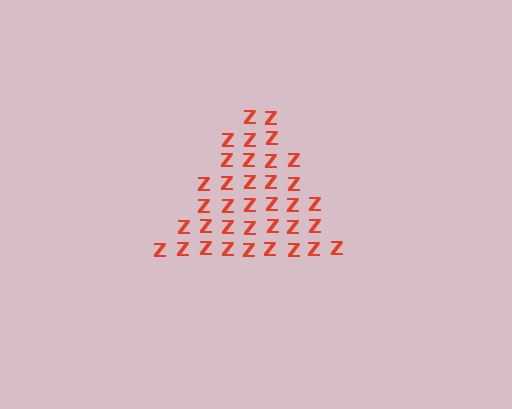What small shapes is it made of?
It is made of small letter Z's.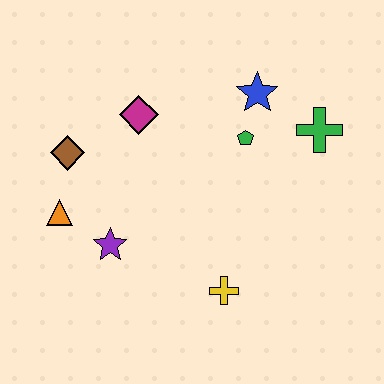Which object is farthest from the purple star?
The green cross is farthest from the purple star.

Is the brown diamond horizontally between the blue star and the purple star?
No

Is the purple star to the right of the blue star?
No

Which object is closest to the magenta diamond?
The brown diamond is closest to the magenta diamond.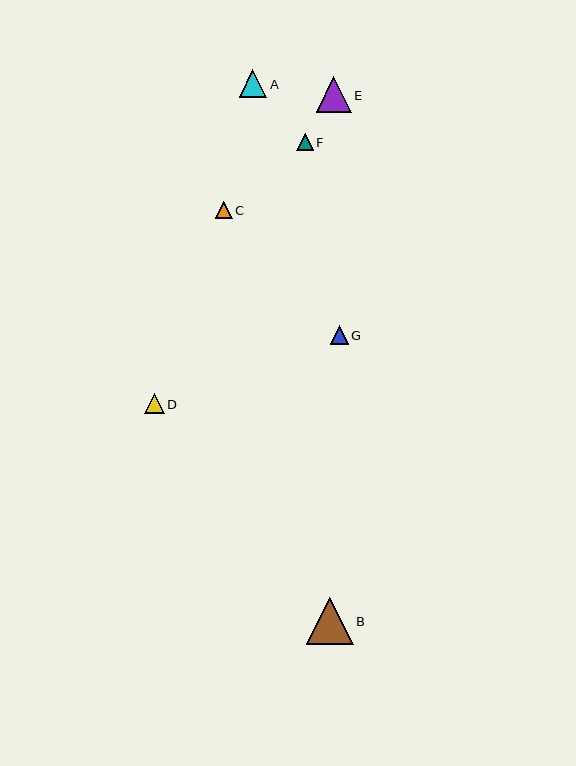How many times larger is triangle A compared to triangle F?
Triangle A is approximately 1.7 times the size of triangle F.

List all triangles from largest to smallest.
From largest to smallest: B, E, A, D, G, C, F.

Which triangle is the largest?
Triangle B is the largest with a size of approximately 47 pixels.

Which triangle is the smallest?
Triangle F is the smallest with a size of approximately 16 pixels.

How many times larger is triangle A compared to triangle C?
Triangle A is approximately 1.6 times the size of triangle C.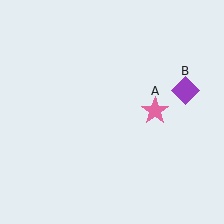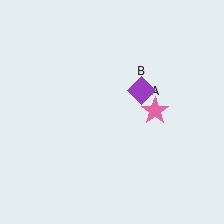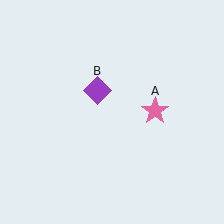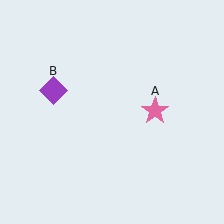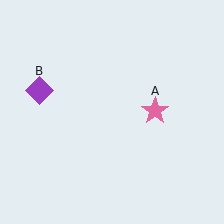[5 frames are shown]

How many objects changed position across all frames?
1 object changed position: purple diamond (object B).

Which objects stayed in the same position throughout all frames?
Pink star (object A) remained stationary.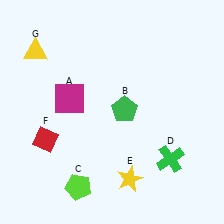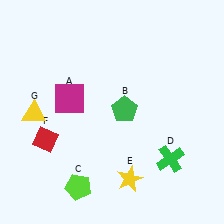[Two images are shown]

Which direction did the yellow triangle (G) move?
The yellow triangle (G) moved down.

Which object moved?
The yellow triangle (G) moved down.